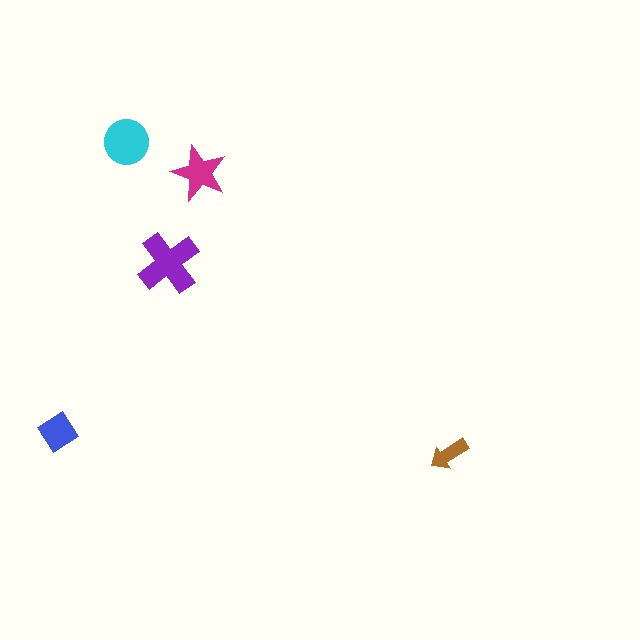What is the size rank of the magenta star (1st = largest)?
3rd.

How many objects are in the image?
There are 5 objects in the image.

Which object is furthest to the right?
The brown arrow is rightmost.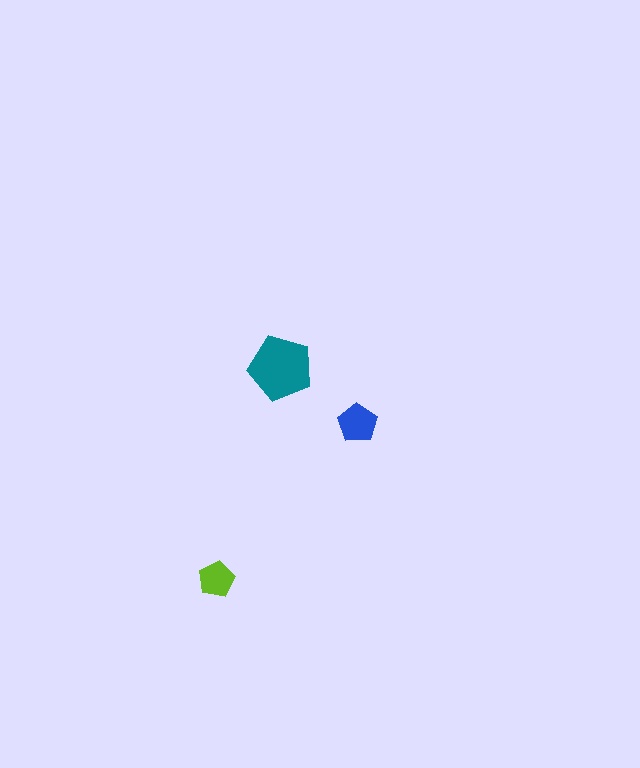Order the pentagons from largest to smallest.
the teal one, the blue one, the lime one.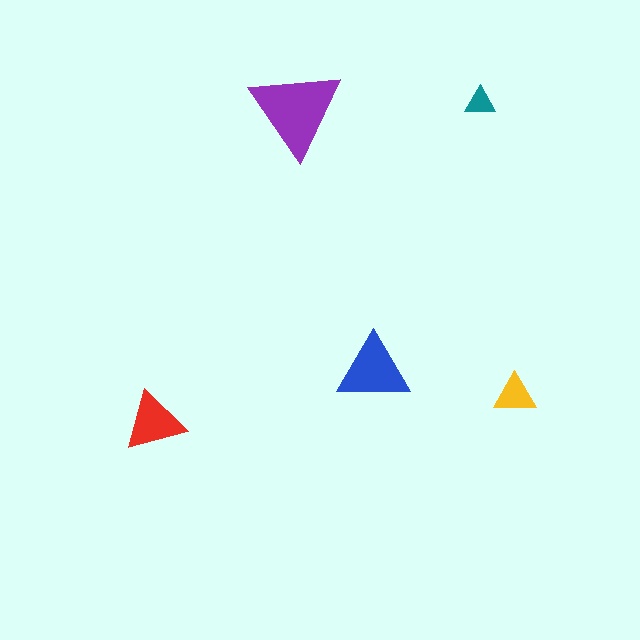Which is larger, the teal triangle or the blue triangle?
The blue one.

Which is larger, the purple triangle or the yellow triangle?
The purple one.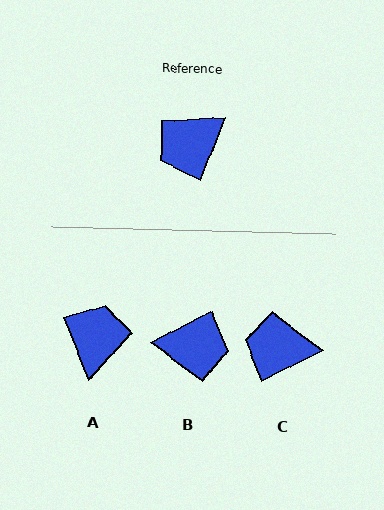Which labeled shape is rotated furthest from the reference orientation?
B, about 139 degrees away.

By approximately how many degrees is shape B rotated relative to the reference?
Approximately 139 degrees counter-clockwise.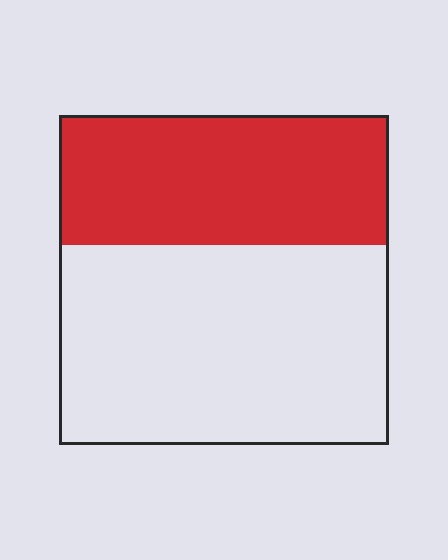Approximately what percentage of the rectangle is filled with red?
Approximately 40%.